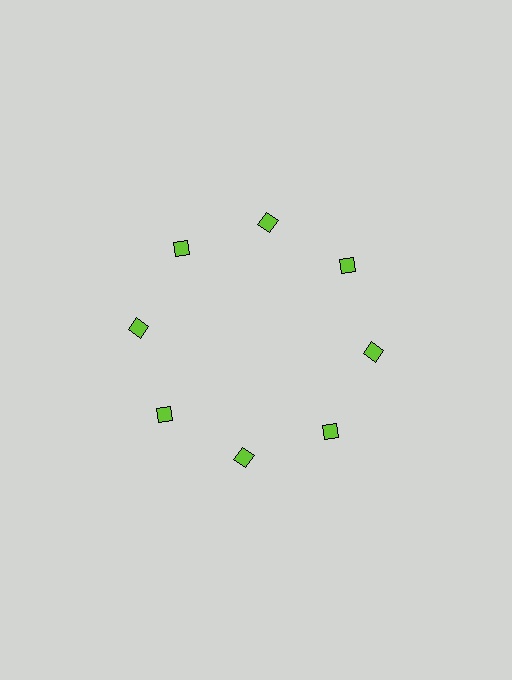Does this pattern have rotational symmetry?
Yes, this pattern has 8-fold rotational symmetry. It looks the same after rotating 45 degrees around the center.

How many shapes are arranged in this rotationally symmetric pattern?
There are 8 shapes, arranged in 8 groups of 1.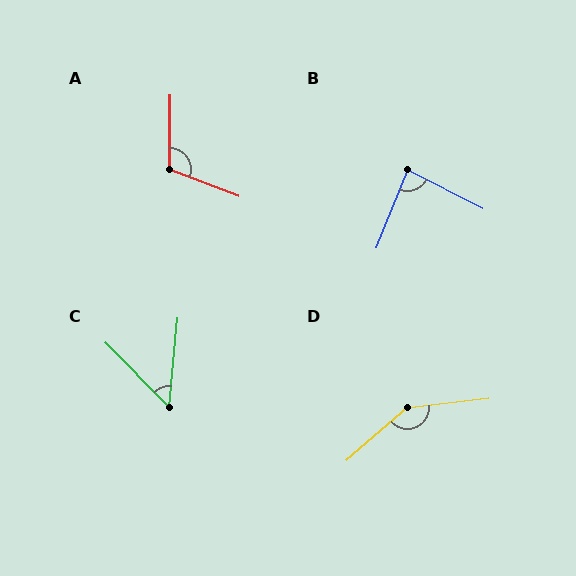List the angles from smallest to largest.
C (50°), B (85°), A (111°), D (146°).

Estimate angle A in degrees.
Approximately 111 degrees.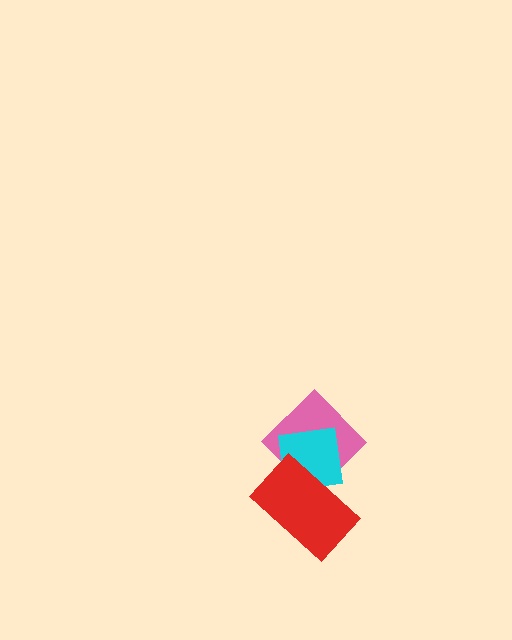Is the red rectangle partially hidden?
No, no other shape covers it.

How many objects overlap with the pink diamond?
2 objects overlap with the pink diamond.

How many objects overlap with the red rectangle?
2 objects overlap with the red rectangle.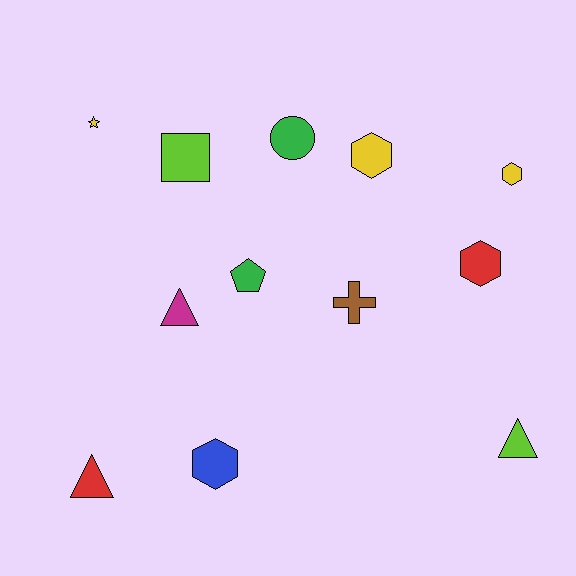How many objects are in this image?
There are 12 objects.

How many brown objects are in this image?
There is 1 brown object.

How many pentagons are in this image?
There is 1 pentagon.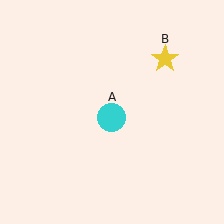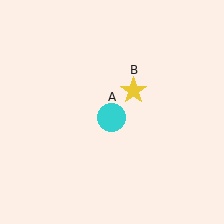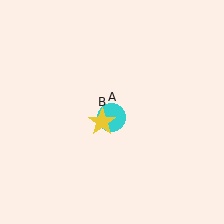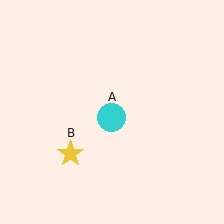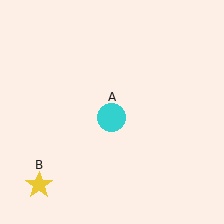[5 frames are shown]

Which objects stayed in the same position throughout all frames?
Cyan circle (object A) remained stationary.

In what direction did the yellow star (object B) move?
The yellow star (object B) moved down and to the left.